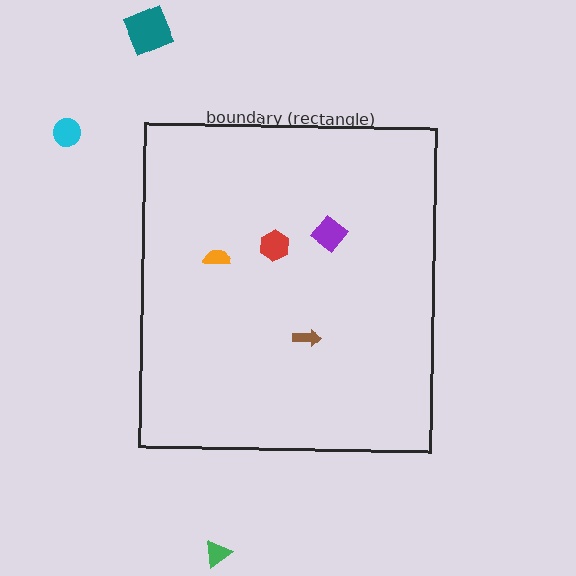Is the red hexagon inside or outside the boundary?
Inside.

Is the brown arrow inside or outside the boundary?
Inside.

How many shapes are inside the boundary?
4 inside, 3 outside.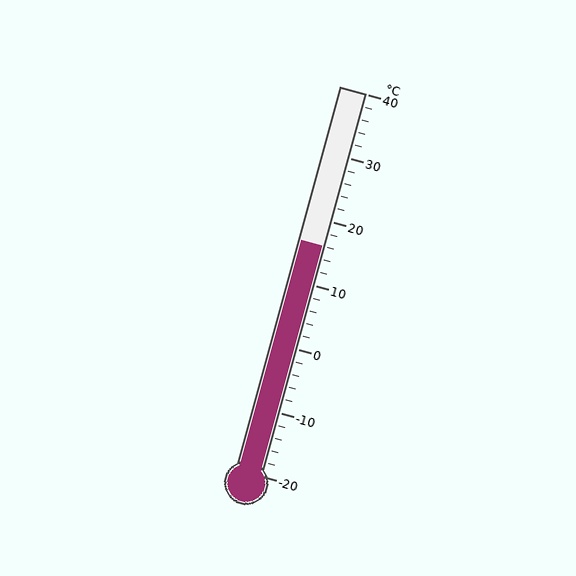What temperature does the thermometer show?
The thermometer shows approximately 16°C.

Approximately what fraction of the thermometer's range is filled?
The thermometer is filled to approximately 60% of its range.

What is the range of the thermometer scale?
The thermometer scale ranges from -20°C to 40°C.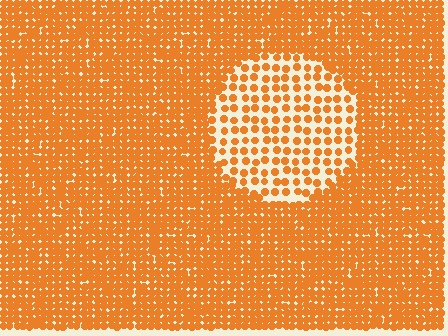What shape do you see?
I see a circle.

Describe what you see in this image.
The image contains small orange elements arranged at two different densities. A circle-shaped region is visible where the elements are less densely packed than the surrounding area.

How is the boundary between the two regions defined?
The boundary is defined by a change in element density (approximately 2.4x ratio). All elements are the same color, size, and shape.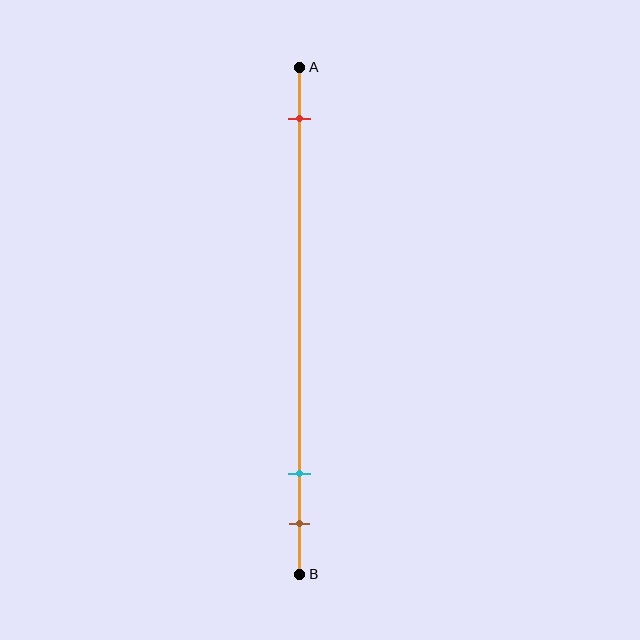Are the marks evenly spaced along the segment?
No, the marks are not evenly spaced.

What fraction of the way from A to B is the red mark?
The red mark is approximately 10% (0.1) of the way from A to B.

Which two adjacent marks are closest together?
The cyan and brown marks are the closest adjacent pair.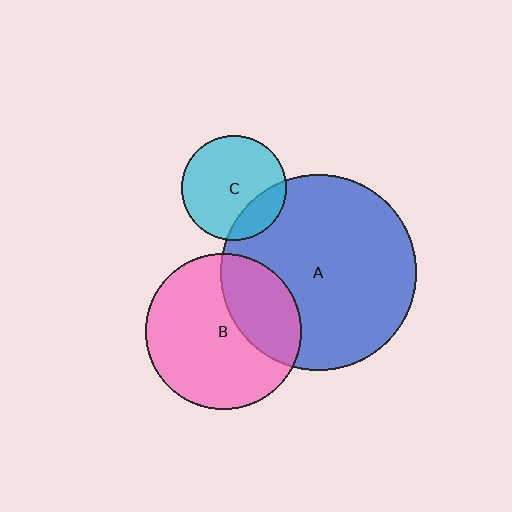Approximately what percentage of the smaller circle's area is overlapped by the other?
Approximately 30%.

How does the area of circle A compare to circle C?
Approximately 3.5 times.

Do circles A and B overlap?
Yes.